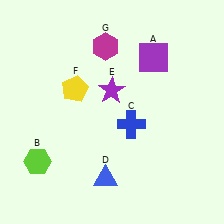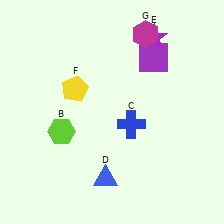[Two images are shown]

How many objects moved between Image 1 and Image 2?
3 objects moved between the two images.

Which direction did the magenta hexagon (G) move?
The magenta hexagon (G) moved right.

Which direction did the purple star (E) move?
The purple star (E) moved up.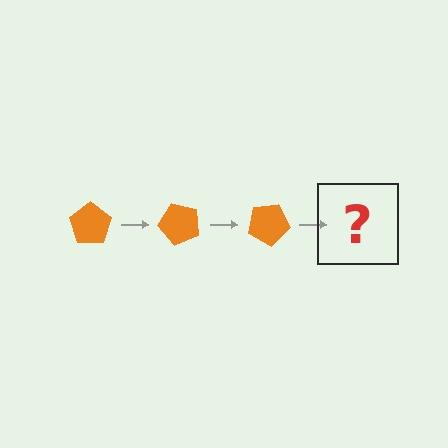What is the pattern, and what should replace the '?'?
The pattern is that the pentagon rotates 50 degrees each step. The '?' should be an orange pentagon rotated 150 degrees.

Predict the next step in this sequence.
The next step is an orange pentagon rotated 150 degrees.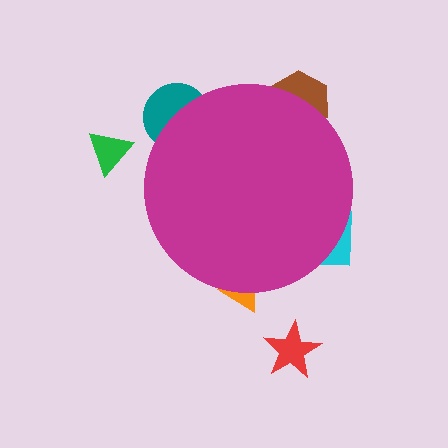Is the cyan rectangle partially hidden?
Yes, the cyan rectangle is partially hidden behind the magenta circle.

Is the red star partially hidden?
No, the red star is fully visible.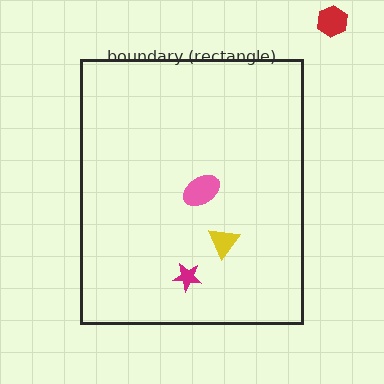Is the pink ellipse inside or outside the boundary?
Inside.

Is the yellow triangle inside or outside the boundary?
Inside.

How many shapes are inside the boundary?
3 inside, 1 outside.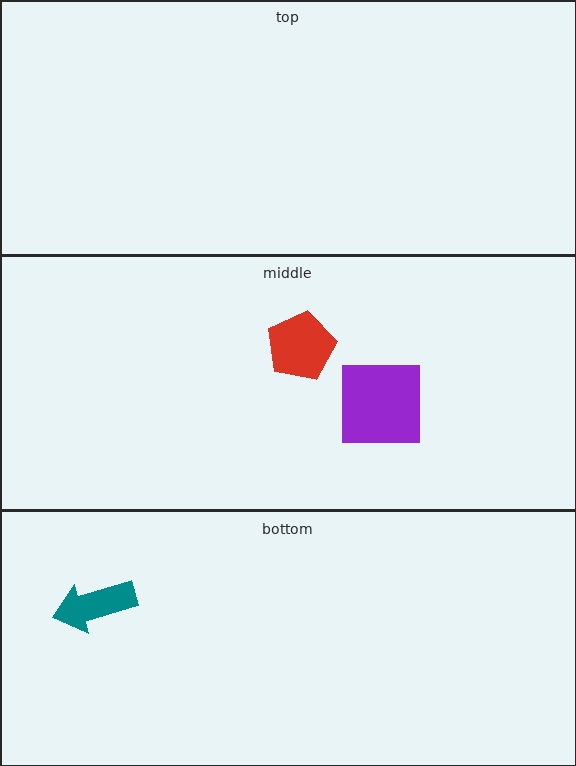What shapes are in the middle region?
The red pentagon, the purple square.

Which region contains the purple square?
The middle region.